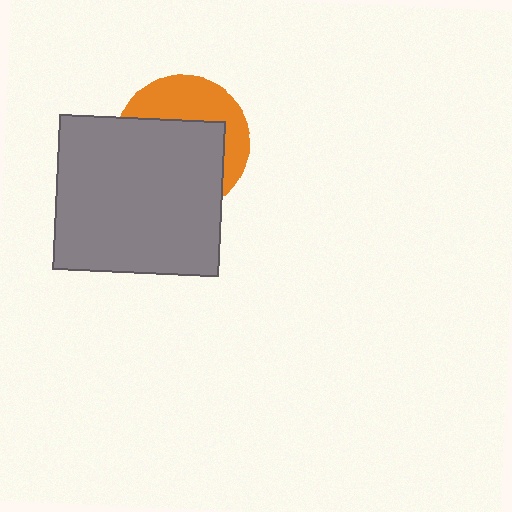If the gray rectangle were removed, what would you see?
You would see the complete orange circle.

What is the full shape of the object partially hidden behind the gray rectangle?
The partially hidden object is an orange circle.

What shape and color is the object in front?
The object in front is a gray rectangle.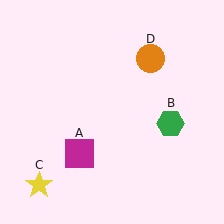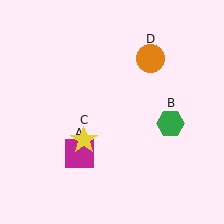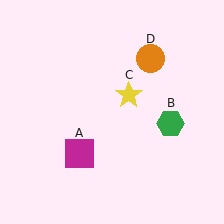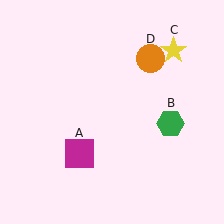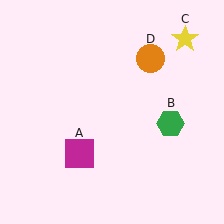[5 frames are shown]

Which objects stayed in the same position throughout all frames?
Magenta square (object A) and green hexagon (object B) and orange circle (object D) remained stationary.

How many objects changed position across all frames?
1 object changed position: yellow star (object C).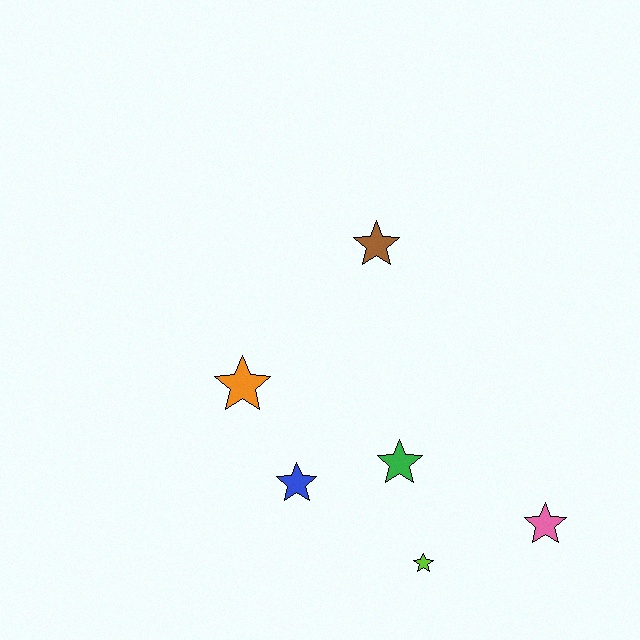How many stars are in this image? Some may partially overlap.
There are 6 stars.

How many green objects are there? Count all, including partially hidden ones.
There is 1 green object.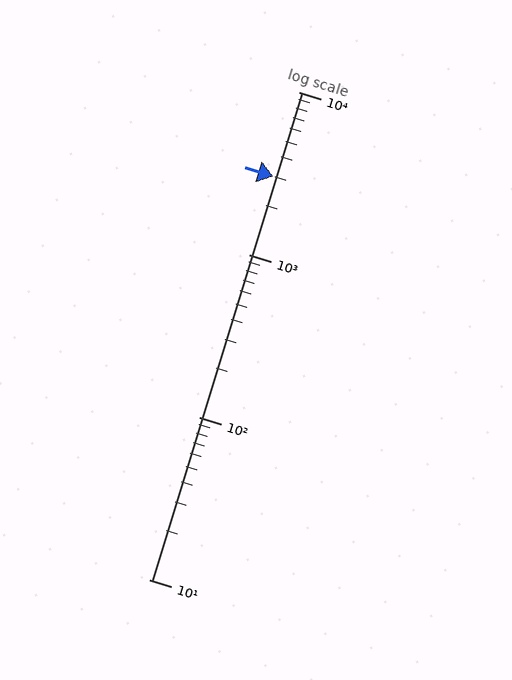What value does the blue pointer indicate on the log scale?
The pointer indicates approximately 3000.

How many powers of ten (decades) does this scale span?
The scale spans 3 decades, from 10 to 10000.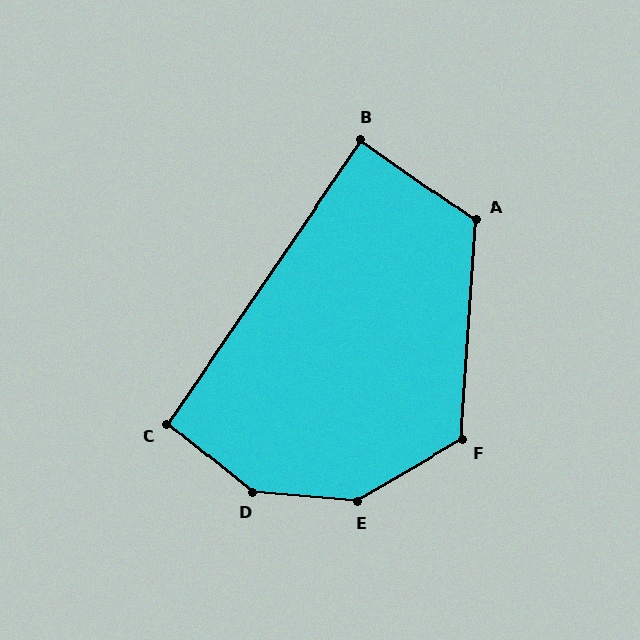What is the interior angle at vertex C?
Approximately 94 degrees (approximately right).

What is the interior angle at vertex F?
Approximately 125 degrees (obtuse).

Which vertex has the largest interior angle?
D, at approximately 146 degrees.